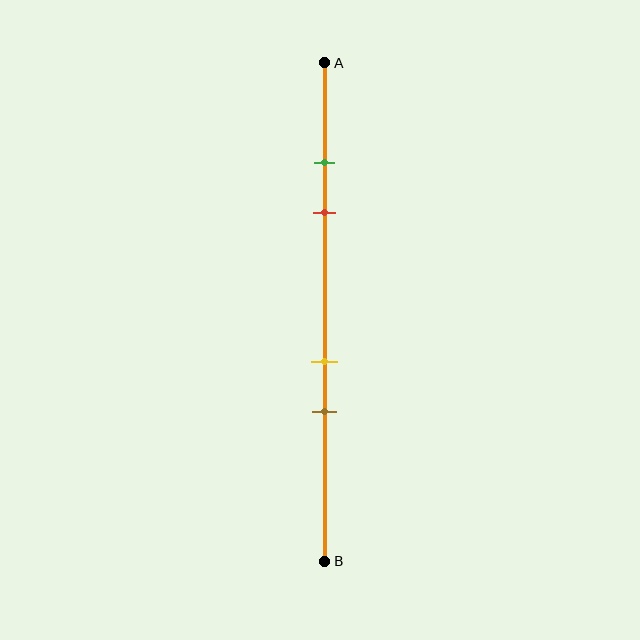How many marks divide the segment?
There are 4 marks dividing the segment.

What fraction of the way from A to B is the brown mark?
The brown mark is approximately 70% (0.7) of the way from A to B.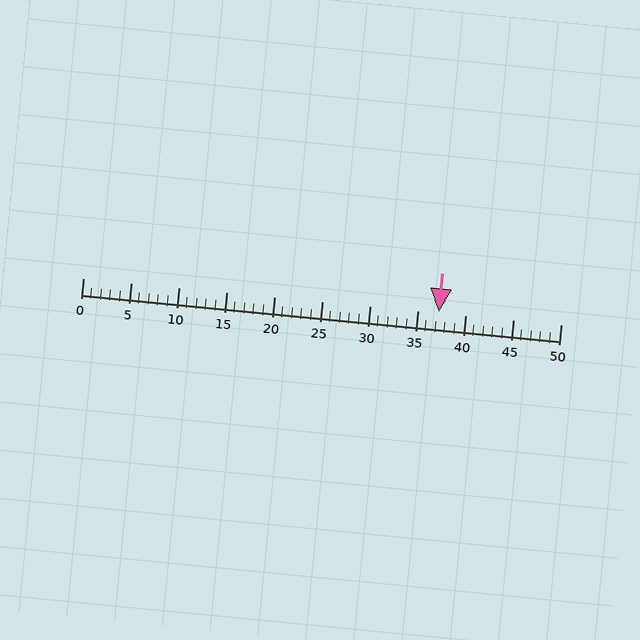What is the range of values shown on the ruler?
The ruler shows values from 0 to 50.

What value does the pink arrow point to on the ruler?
The pink arrow points to approximately 37.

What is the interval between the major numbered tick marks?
The major tick marks are spaced 5 units apart.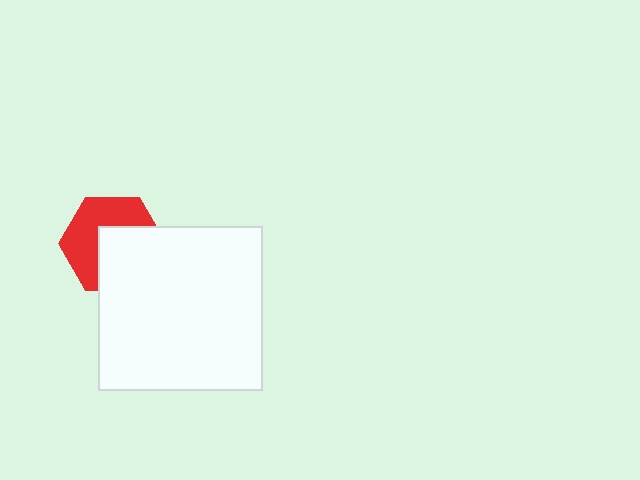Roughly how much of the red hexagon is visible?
About half of it is visible (roughly 50%).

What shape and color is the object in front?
The object in front is a white square.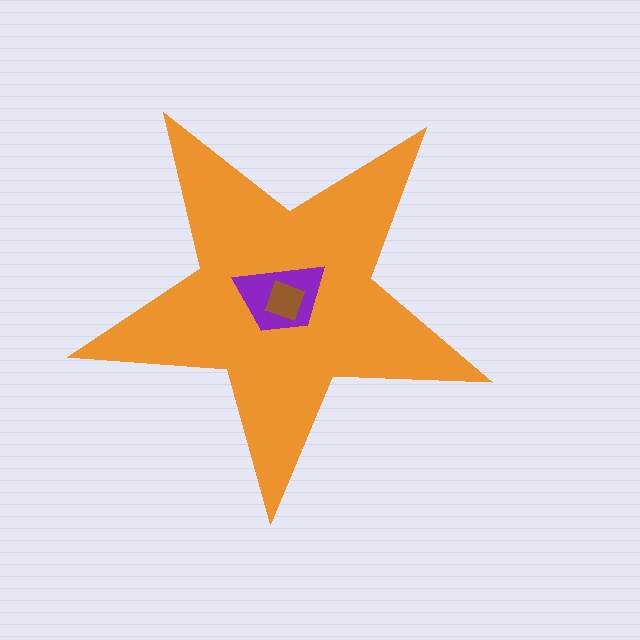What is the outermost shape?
The orange star.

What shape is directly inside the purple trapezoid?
The brown square.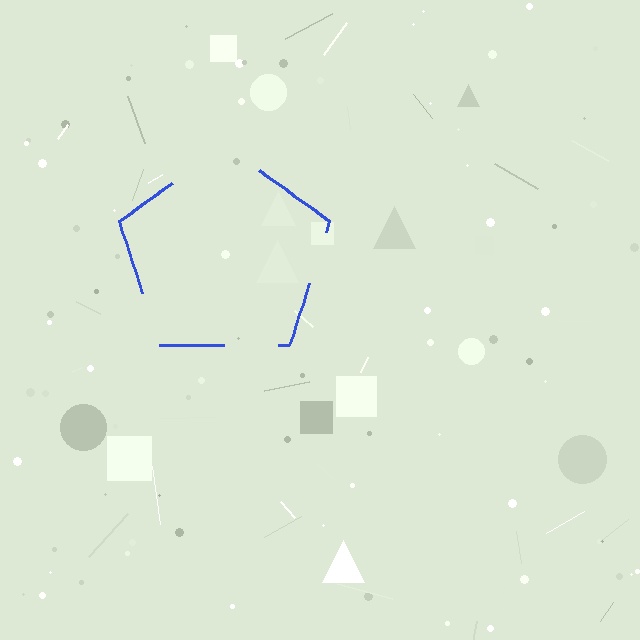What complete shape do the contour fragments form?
The contour fragments form a pentagon.